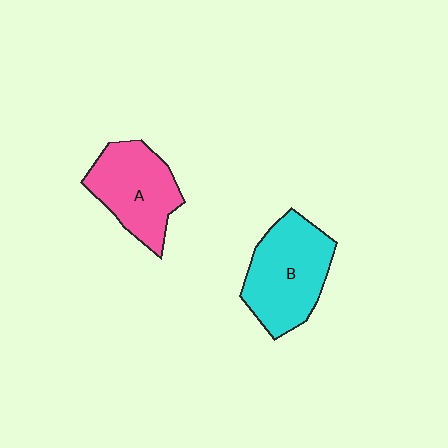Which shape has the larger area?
Shape B (cyan).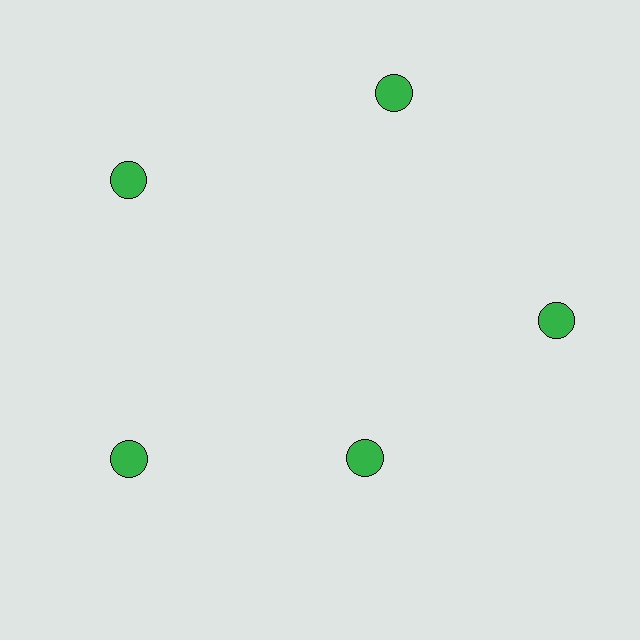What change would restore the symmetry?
The symmetry would be restored by moving it outward, back onto the ring so that all 5 circles sit at equal angles and equal distance from the center.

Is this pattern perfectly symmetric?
No. The 5 green circles are arranged in a ring, but one element near the 5 o'clock position is pulled inward toward the center, breaking the 5-fold rotational symmetry.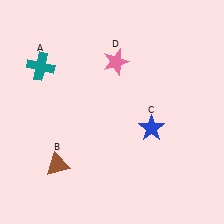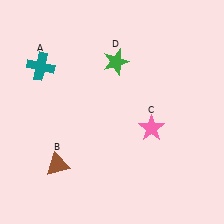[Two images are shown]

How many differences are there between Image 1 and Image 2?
There are 2 differences between the two images.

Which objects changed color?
C changed from blue to pink. D changed from pink to green.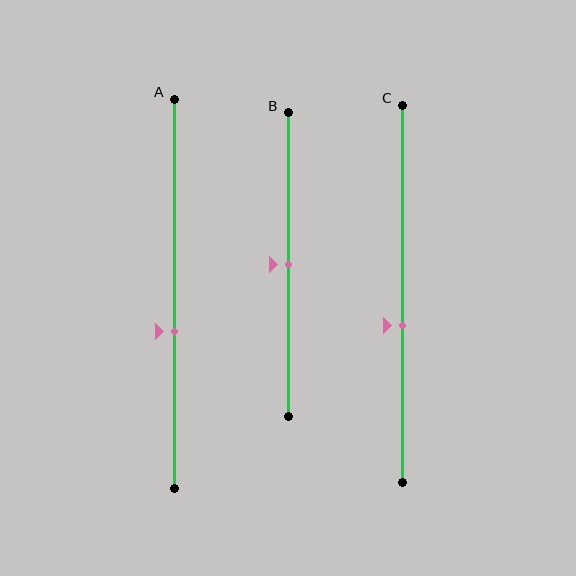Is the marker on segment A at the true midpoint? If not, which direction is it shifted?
No, the marker on segment A is shifted downward by about 10% of the segment length.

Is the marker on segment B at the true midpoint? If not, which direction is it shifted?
Yes, the marker on segment B is at the true midpoint.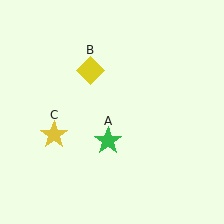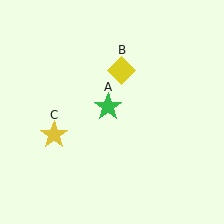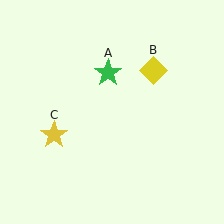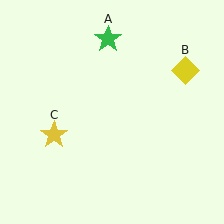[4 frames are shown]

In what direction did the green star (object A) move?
The green star (object A) moved up.